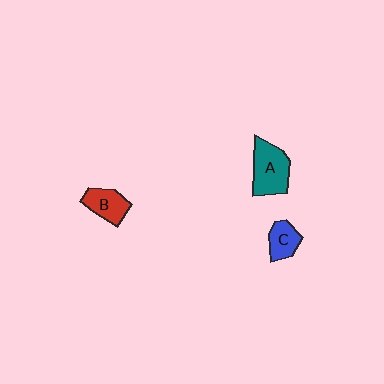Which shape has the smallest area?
Shape C (blue).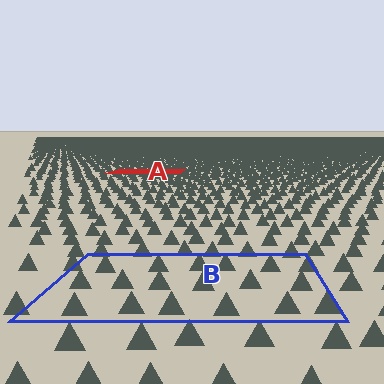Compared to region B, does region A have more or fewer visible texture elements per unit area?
Region A has more texture elements per unit area — they are packed more densely because it is farther away.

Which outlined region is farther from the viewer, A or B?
Region A is farther from the viewer — the texture elements inside it appear smaller and more densely packed.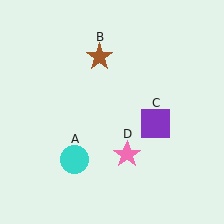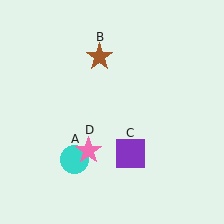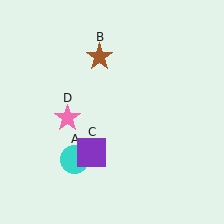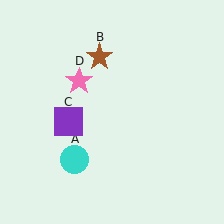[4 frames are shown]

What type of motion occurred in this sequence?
The purple square (object C), pink star (object D) rotated clockwise around the center of the scene.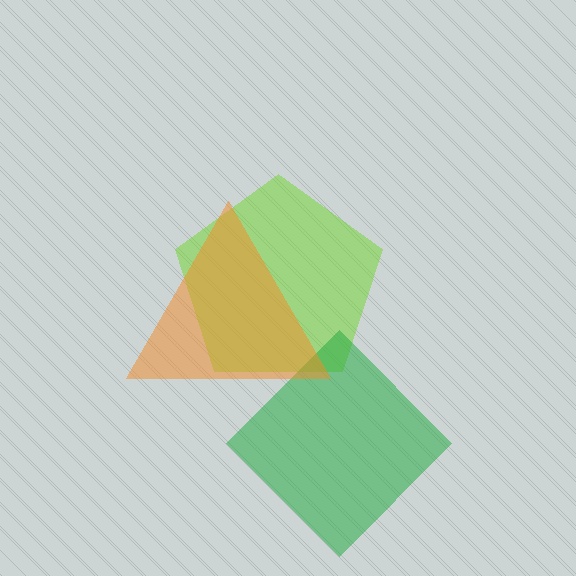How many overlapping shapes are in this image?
There are 3 overlapping shapes in the image.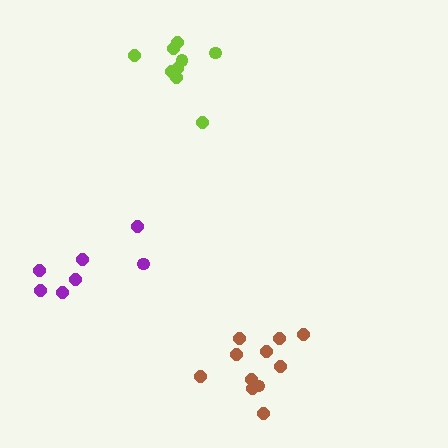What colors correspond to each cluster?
The clusters are colored: lime, brown, purple.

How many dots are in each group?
Group 1: 9 dots, Group 2: 11 dots, Group 3: 7 dots (27 total).